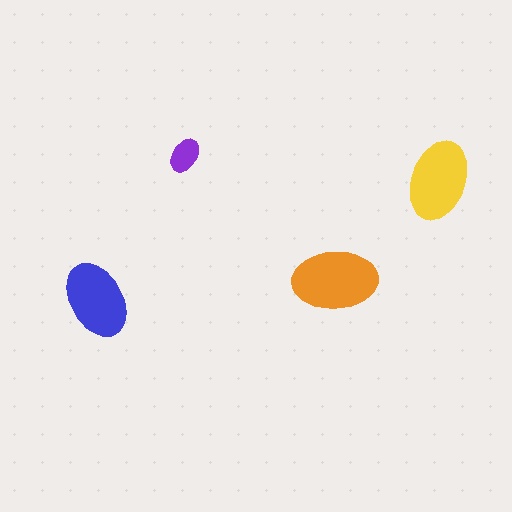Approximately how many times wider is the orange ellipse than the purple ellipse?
About 2.5 times wider.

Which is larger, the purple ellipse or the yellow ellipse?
The yellow one.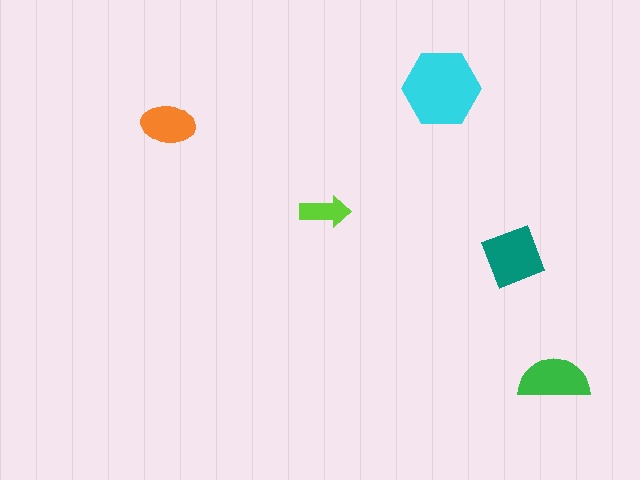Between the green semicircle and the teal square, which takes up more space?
The teal square.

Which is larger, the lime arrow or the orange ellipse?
The orange ellipse.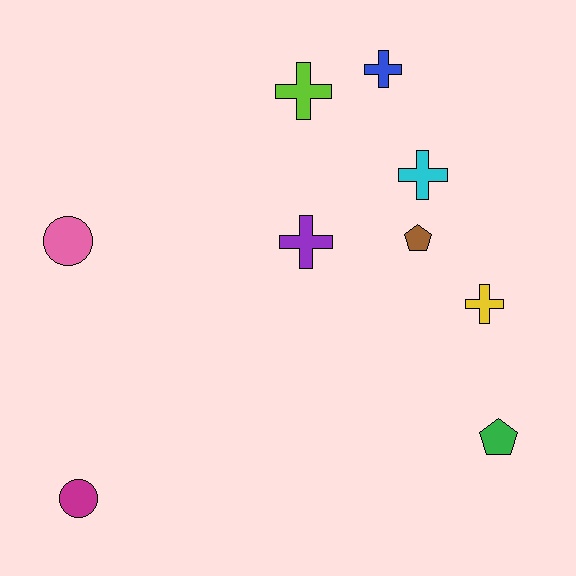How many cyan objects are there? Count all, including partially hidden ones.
There is 1 cyan object.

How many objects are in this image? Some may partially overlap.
There are 9 objects.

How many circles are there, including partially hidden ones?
There are 2 circles.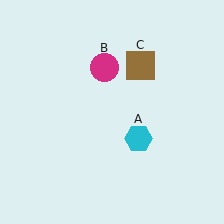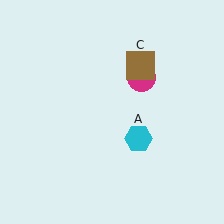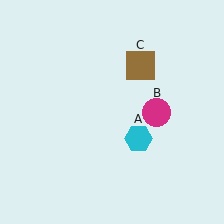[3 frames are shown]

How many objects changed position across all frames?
1 object changed position: magenta circle (object B).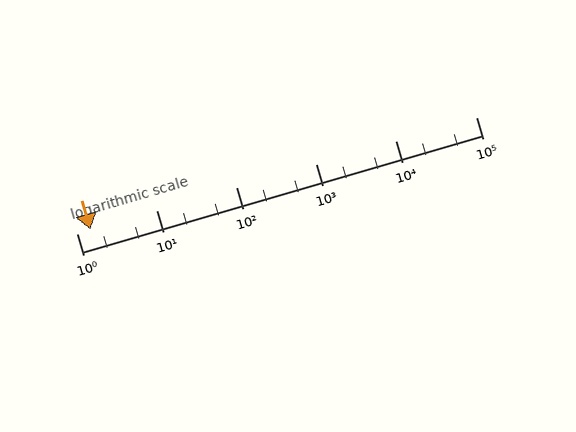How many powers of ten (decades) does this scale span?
The scale spans 5 decades, from 1 to 100000.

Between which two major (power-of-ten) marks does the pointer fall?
The pointer is between 1 and 10.